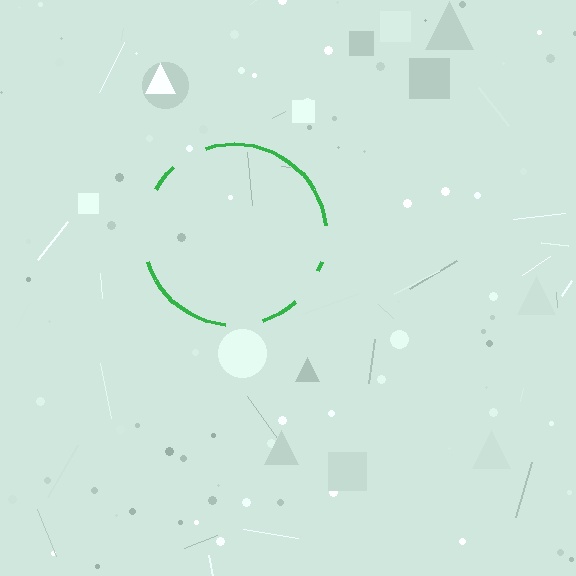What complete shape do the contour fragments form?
The contour fragments form a circle.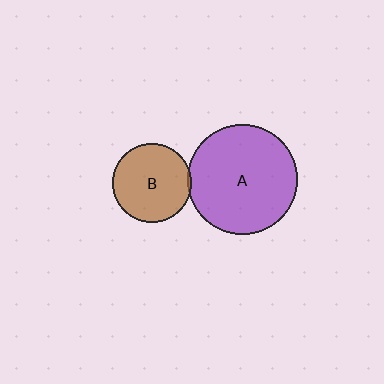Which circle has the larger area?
Circle A (purple).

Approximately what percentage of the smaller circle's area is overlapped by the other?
Approximately 5%.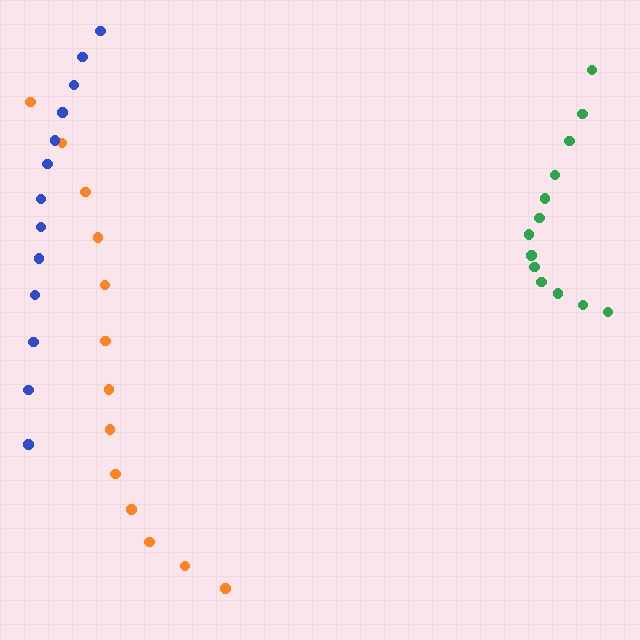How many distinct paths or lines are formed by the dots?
There are 3 distinct paths.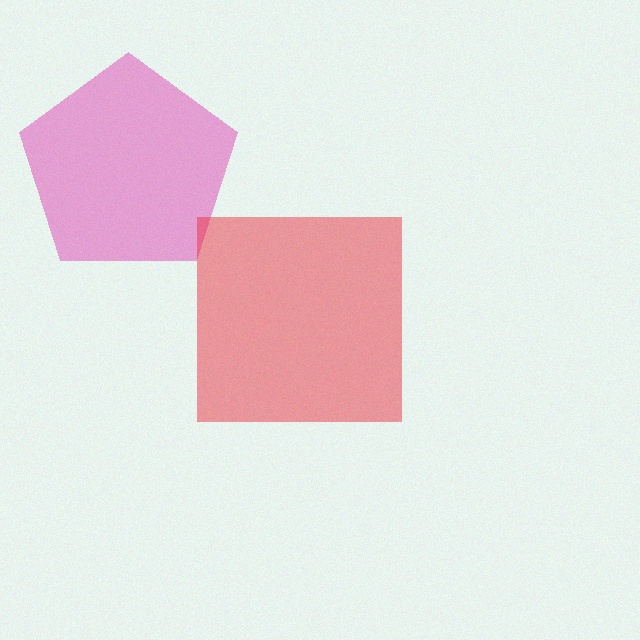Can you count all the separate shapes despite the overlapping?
Yes, there are 2 separate shapes.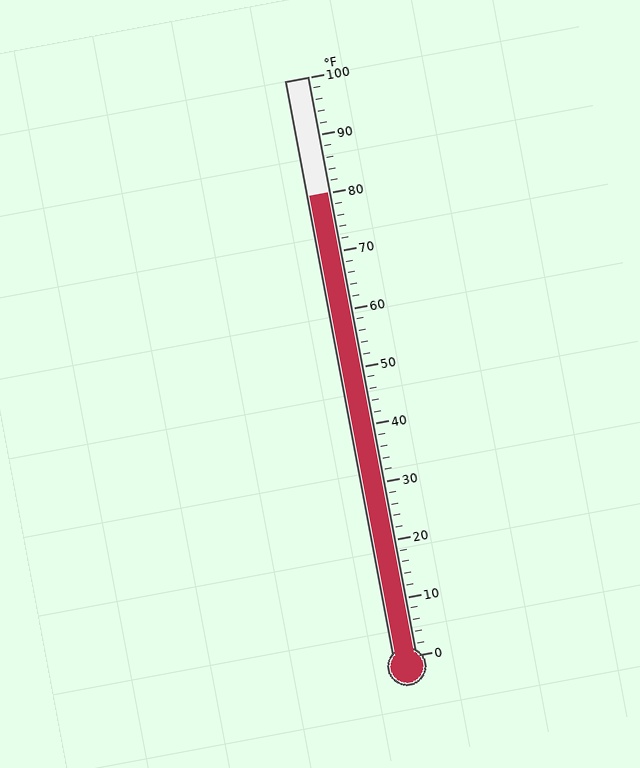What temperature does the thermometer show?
The thermometer shows approximately 80°F.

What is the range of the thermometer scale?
The thermometer scale ranges from 0°F to 100°F.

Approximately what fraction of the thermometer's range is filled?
The thermometer is filled to approximately 80% of its range.